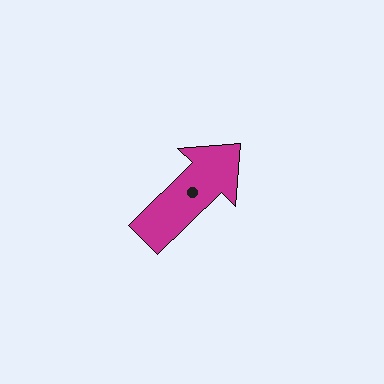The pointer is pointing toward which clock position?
Roughly 2 o'clock.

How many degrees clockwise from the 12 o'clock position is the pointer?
Approximately 45 degrees.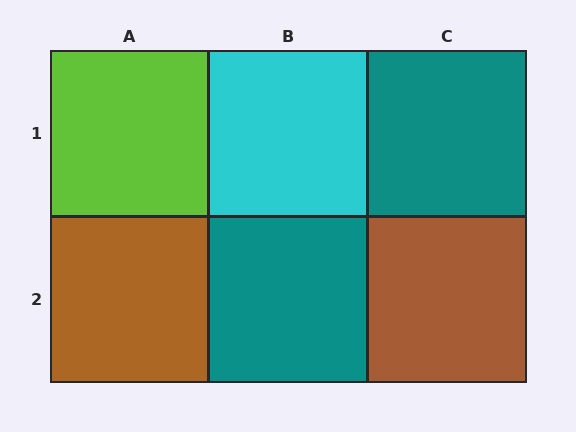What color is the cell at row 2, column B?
Teal.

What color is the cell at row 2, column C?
Brown.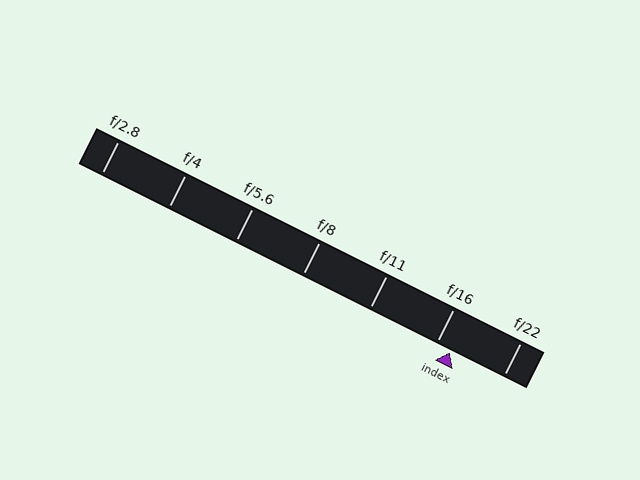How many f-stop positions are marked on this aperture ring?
There are 7 f-stop positions marked.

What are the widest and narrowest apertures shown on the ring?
The widest aperture shown is f/2.8 and the narrowest is f/22.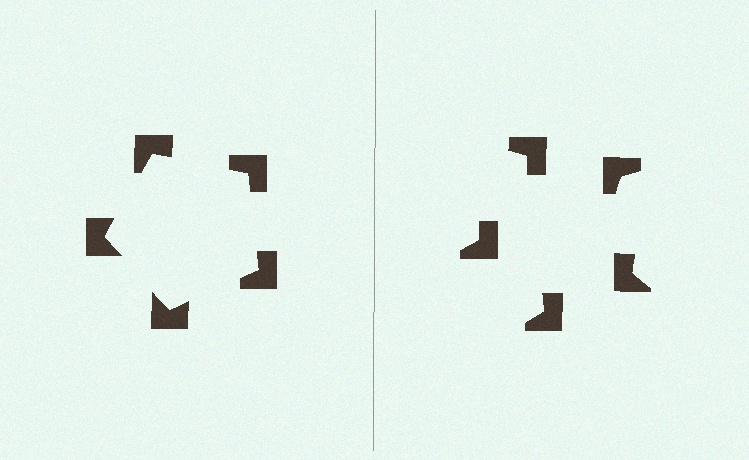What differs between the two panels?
The notched squares are positioned identically on both sides; only the wedge orientations differ. On the left they align to a pentagon; on the right they are misaligned.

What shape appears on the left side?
An illusory pentagon.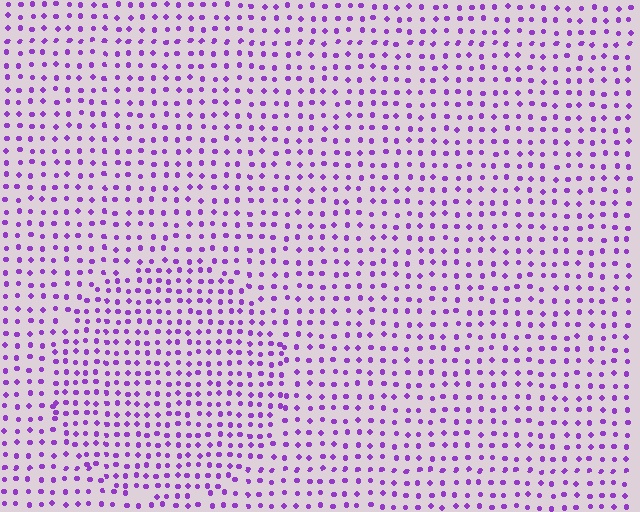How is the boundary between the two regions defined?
The boundary is defined by a change in element density (approximately 1.4x ratio). All elements are the same color, size, and shape.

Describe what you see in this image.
The image contains small purple elements arranged at two different densities. A circle-shaped region is visible where the elements are more densely packed than the surrounding area.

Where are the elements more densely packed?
The elements are more densely packed inside the circle boundary.